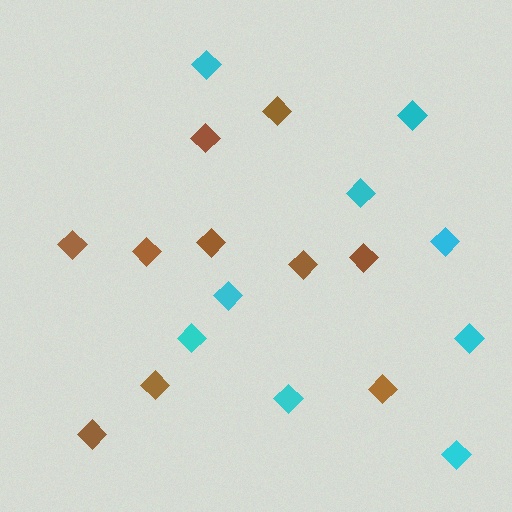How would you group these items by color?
There are 2 groups: one group of brown diamonds (10) and one group of cyan diamonds (9).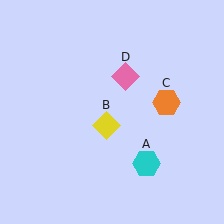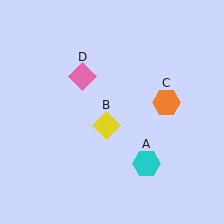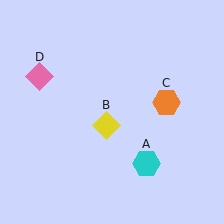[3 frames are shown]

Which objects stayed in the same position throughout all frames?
Cyan hexagon (object A) and yellow diamond (object B) and orange hexagon (object C) remained stationary.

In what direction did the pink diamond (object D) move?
The pink diamond (object D) moved left.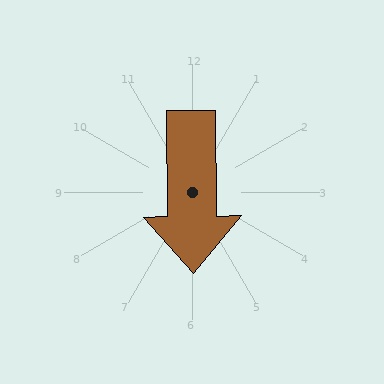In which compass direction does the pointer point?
South.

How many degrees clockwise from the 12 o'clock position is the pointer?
Approximately 179 degrees.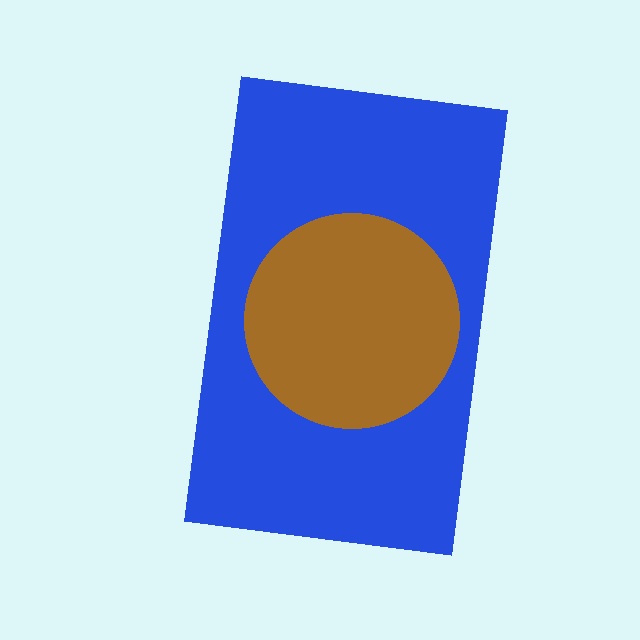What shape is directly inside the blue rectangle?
The brown circle.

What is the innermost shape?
The brown circle.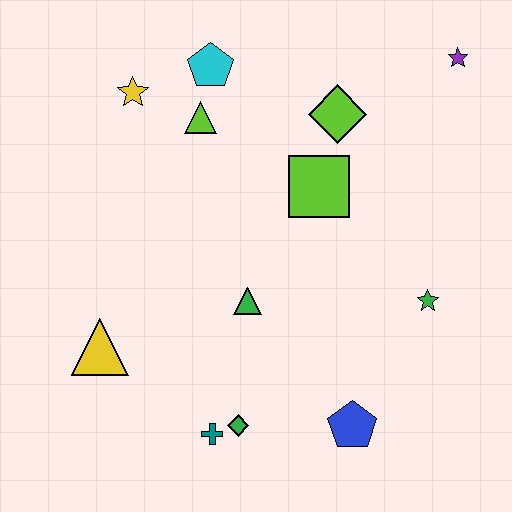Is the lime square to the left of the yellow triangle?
No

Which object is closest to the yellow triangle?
The teal cross is closest to the yellow triangle.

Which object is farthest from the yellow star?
The blue pentagon is farthest from the yellow star.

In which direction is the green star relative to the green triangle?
The green star is to the right of the green triangle.